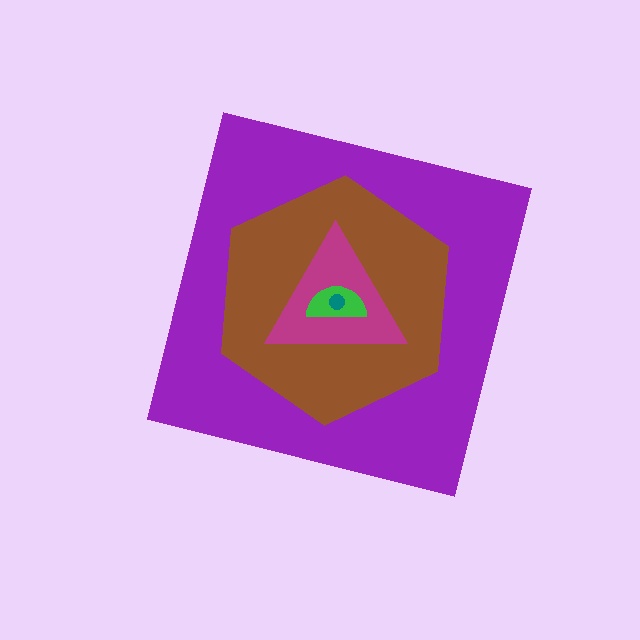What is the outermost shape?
The purple square.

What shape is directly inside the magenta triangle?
The green semicircle.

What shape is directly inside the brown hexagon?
The magenta triangle.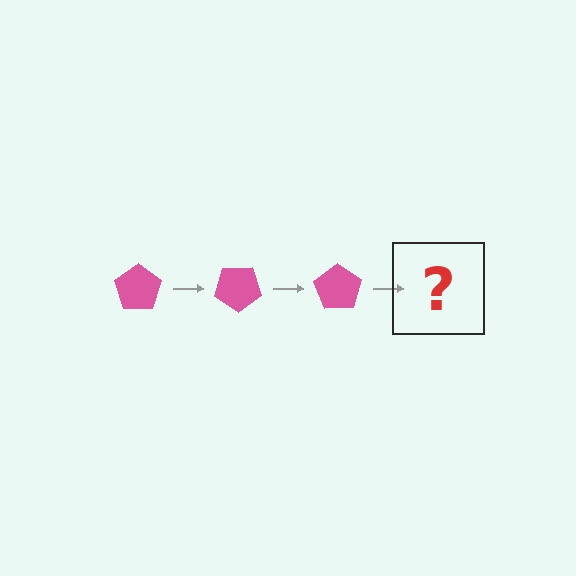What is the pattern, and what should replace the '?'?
The pattern is that the pentagon rotates 35 degrees each step. The '?' should be a pink pentagon rotated 105 degrees.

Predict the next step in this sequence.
The next step is a pink pentagon rotated 105 degrees.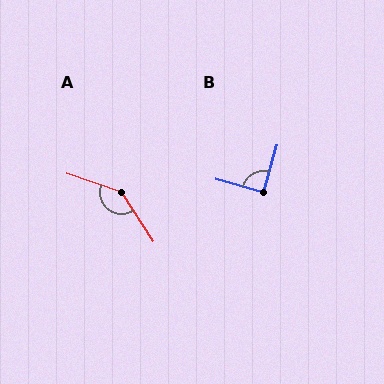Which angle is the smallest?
B, at approximately 90 degrees.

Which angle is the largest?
A, at approximately 142 degrees.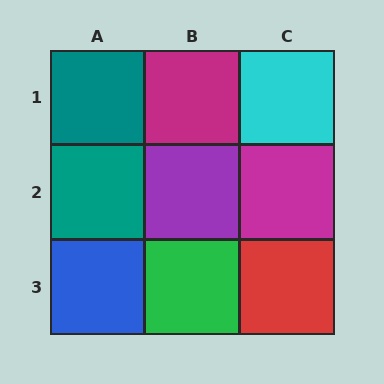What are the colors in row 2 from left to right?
Teal, purple, magenta.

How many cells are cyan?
1 cell is cyan.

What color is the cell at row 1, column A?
Teal.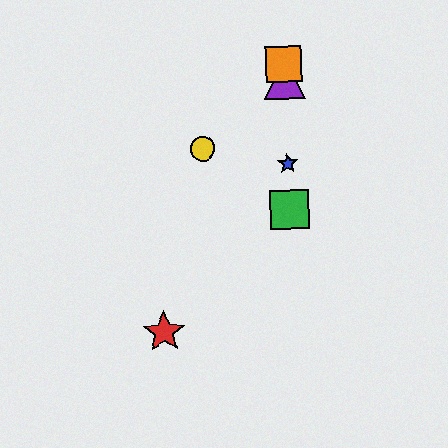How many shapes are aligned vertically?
4 shapes (the blue star, the green square, the purple triangle, the orange square) are aligned vertically.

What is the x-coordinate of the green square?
The green square is at x≈289.